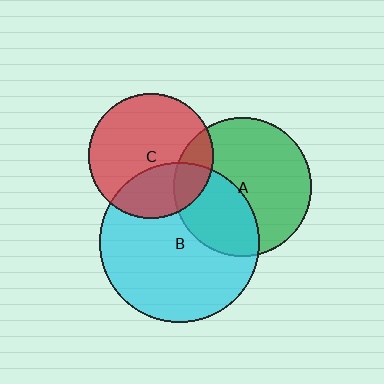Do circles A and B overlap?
Yes.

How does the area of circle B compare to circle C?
Approximately 1.6 times.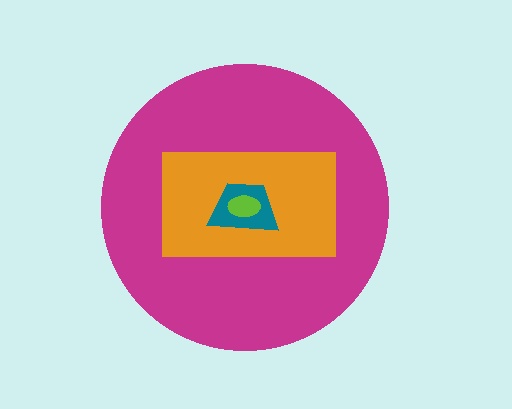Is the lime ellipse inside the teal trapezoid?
Yes.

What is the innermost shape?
The lime ellipse.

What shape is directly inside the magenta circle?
The orange rectangle.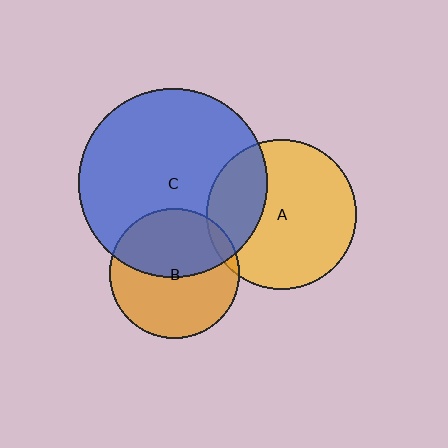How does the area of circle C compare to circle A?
Approximately 1.6 times.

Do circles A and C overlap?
Yes.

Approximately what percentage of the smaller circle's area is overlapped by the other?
Approximately 30%.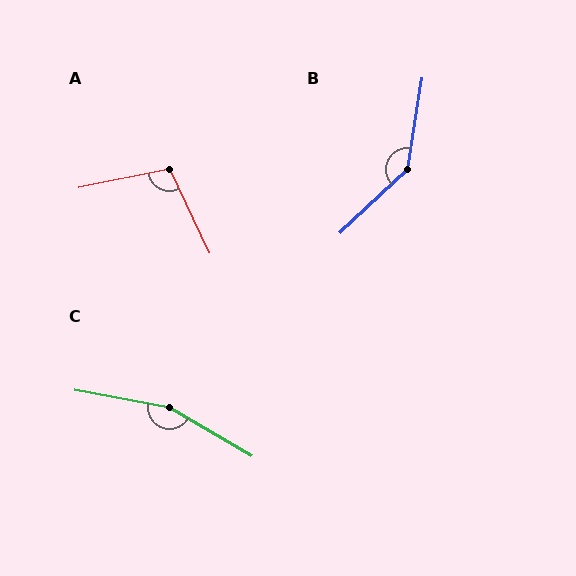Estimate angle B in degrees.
Approximately 143 degrees.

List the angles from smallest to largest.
A (103°), B (143°), C (160°).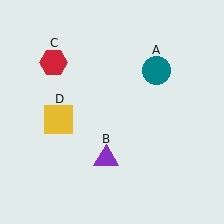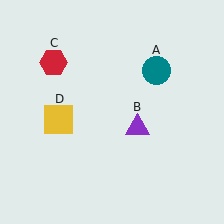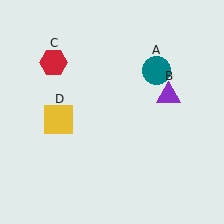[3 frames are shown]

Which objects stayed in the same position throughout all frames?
Teal circle (object A) and red hexagon (object C) and yellow square (object D) remained stationary.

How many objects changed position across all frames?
1 object changed position: purple triangle (object B).